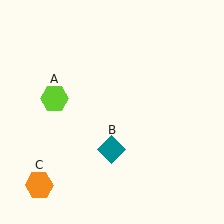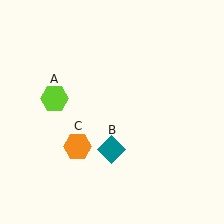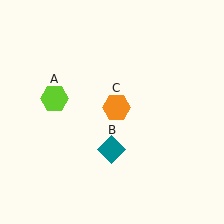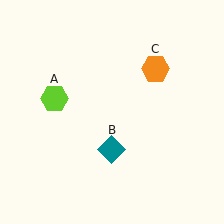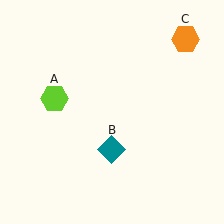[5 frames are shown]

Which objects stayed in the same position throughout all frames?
Lime hexagon (object A) and teal diamond (object B) remained stationary.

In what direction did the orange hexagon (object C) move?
The orange hexagon (object C) moved up and to the right.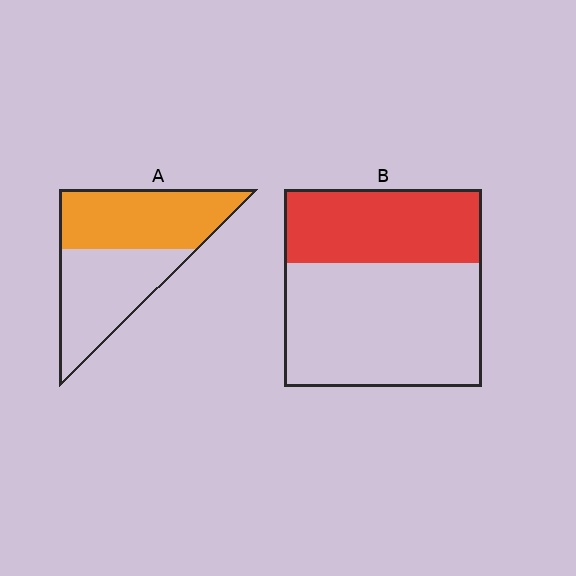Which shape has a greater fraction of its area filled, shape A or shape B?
Shape A.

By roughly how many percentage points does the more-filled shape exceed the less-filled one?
By roughly 15 percentage points (A over B).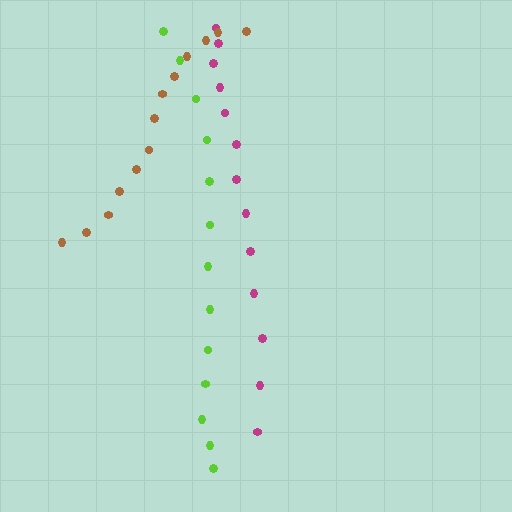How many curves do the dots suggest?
There are 3 distinct paths.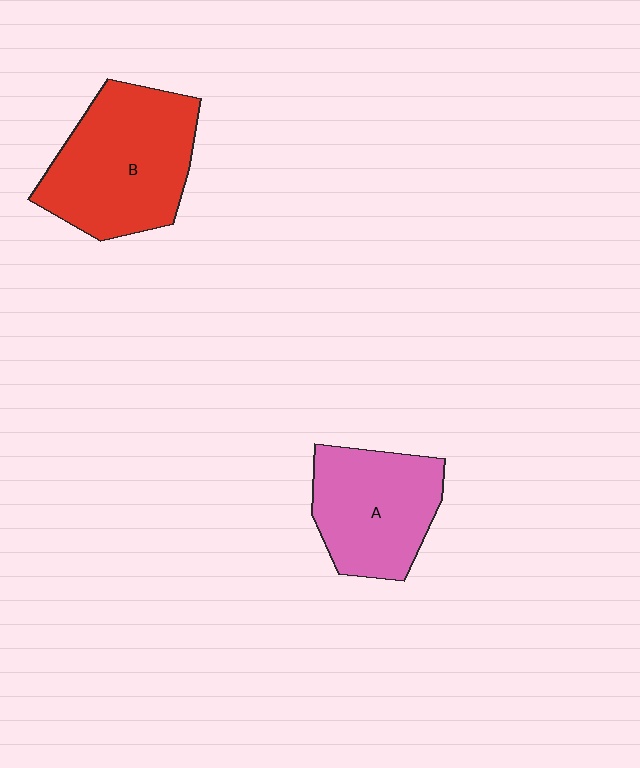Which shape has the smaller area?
Shape A (pink).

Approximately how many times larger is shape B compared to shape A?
Approximately 1.3 times.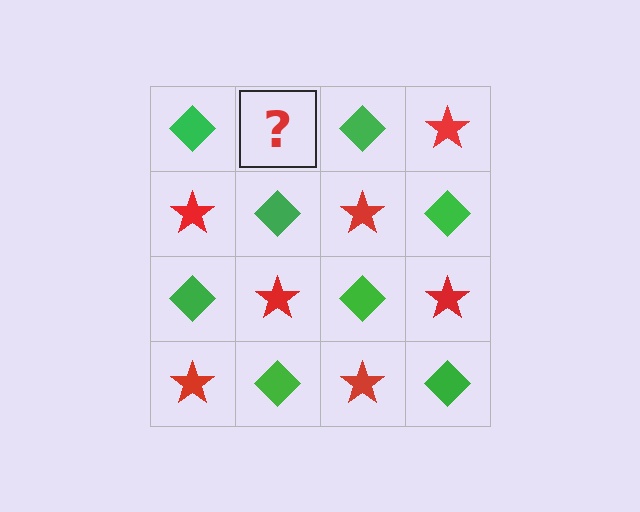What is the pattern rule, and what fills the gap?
The rule is that it alternates green diamond and red star in a checkerboard pattern. The gap should be filled with a red star.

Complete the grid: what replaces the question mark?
The question mark should be replaced with a red star.